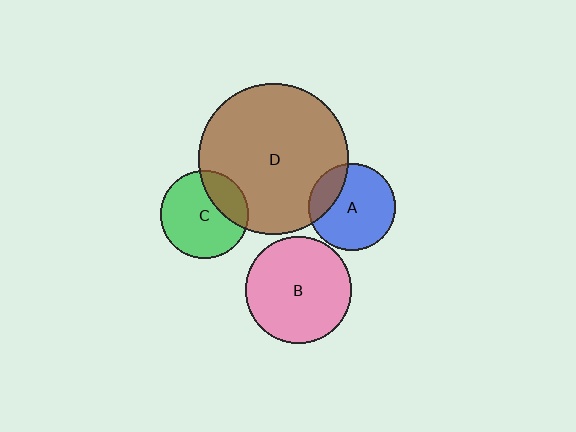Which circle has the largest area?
Circle D (brown).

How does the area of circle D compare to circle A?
Approximately 3.0 times.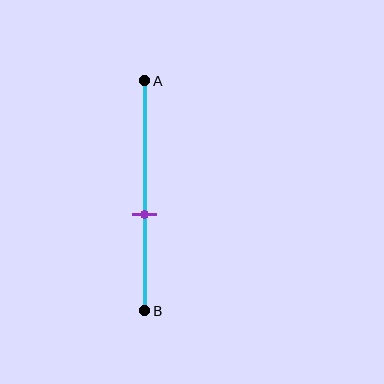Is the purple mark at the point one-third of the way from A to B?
No, the mark is at about 60% from A, not at the 33% one-third point.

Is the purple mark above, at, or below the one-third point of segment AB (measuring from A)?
The purple mark is below the one-third point of segment AB.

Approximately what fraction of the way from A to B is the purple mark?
The purple mark is approximately 60% of the way from A to B.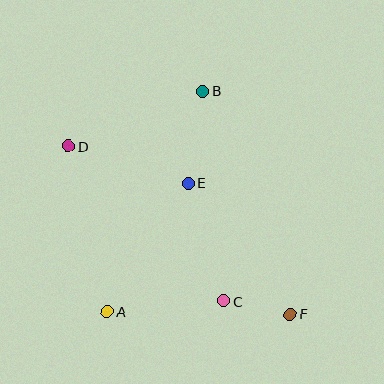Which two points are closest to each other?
Points C and F are closest to each other.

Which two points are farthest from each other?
Points D and F are farthest from each other.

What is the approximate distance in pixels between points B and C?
The distance between B and C is approximately 211 pixels.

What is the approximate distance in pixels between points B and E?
The distance between B and E is approximately 93 pixels.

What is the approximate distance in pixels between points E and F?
The distance between E and F is approximately 166 pixels.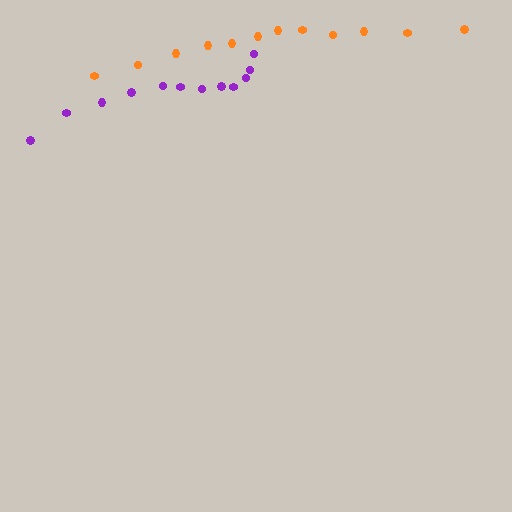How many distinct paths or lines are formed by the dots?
There are 2 distinct paths.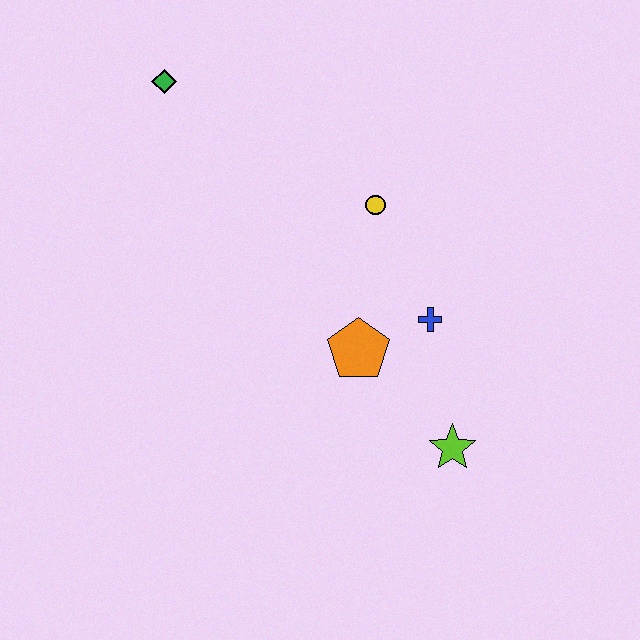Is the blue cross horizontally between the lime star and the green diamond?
Yes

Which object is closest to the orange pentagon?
The blue cross is closest to the orange pentagon.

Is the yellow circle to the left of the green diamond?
No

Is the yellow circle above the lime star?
Yes